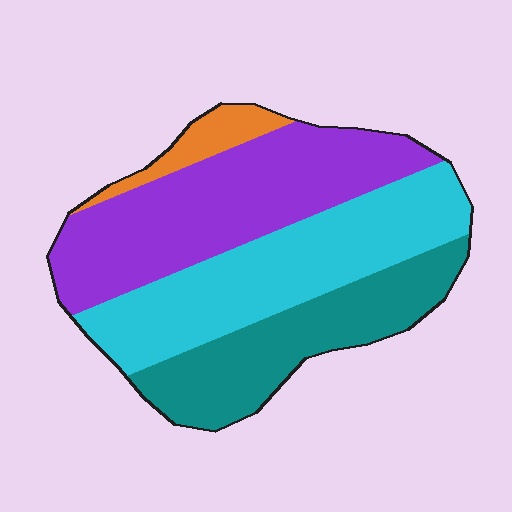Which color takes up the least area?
Orange, at roughly 5%.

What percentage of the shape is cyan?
Cyan covers roughly 35% of the shape.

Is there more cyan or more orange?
Cyan.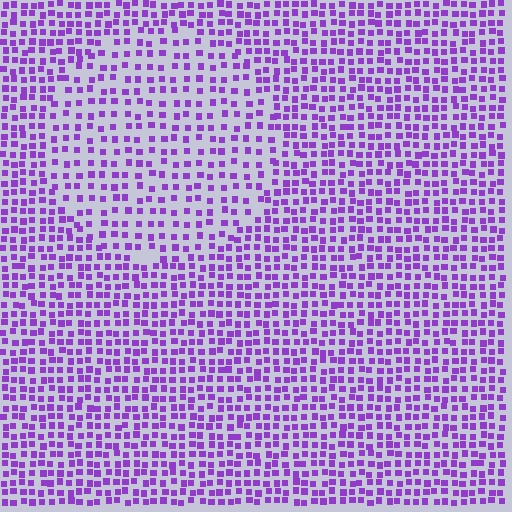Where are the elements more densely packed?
The elements are more densely packed outside the circle boundary.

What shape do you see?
I see a circle.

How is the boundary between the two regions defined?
The boundary is defined by a change in element density (approximately 1.7x ratio). All elements are the same color, size, and shape.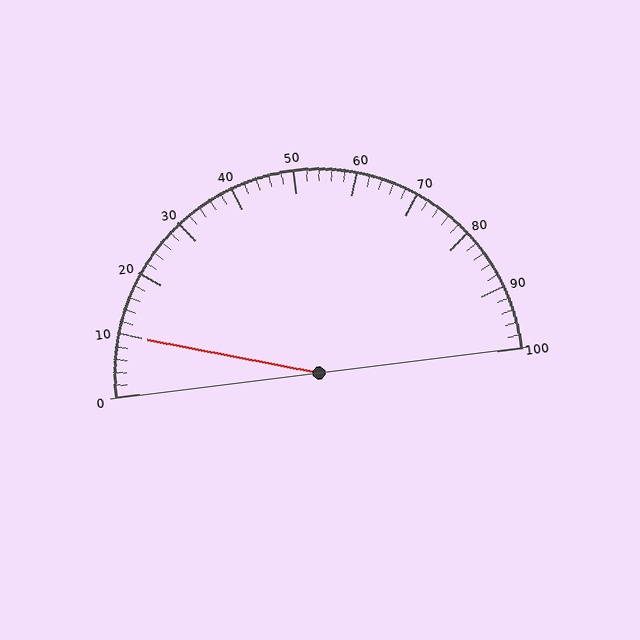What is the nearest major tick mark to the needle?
The nearest major tick mark is 10.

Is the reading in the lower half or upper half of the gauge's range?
The reading is in the lower half of the range (0 to 100).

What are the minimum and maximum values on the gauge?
The gauge ranges from 0 to 100.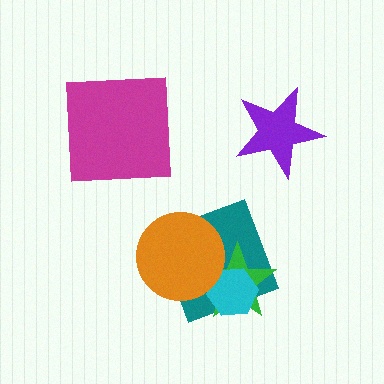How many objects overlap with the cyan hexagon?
2 objects overlap with the cyan hexagon.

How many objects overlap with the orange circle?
2 objects overlap with the orange circle.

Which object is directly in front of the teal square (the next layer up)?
The green star is directly in front of the teal square.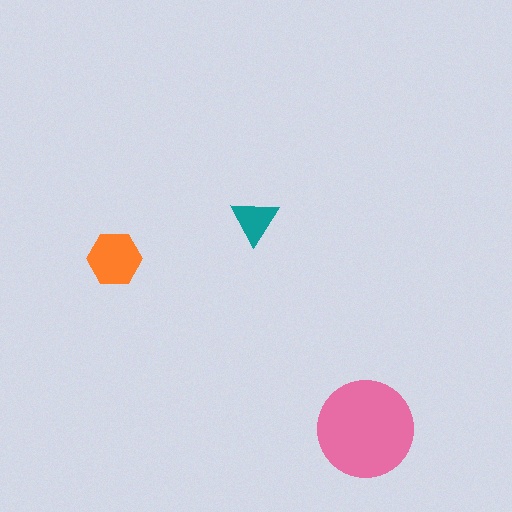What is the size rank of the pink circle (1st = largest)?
1st.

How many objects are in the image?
There are 3 objects in the image.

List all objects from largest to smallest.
The pink circle, the orange hexagon, the teal triangle.